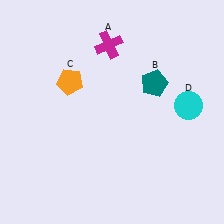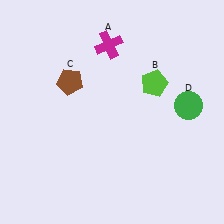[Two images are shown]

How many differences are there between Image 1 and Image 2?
There are 3 differences between the two images.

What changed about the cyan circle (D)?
In Image 1, D is cyan. In Image 2, it changed to green.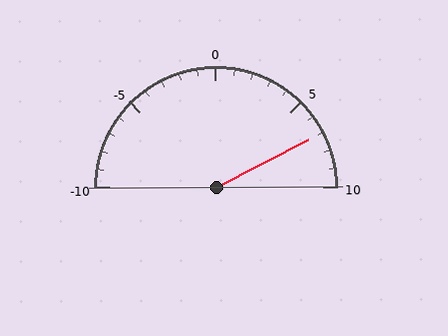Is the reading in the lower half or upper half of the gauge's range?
The reading is in the upper half of the range (-10 to 10).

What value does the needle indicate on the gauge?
The needle indicates approximately 7.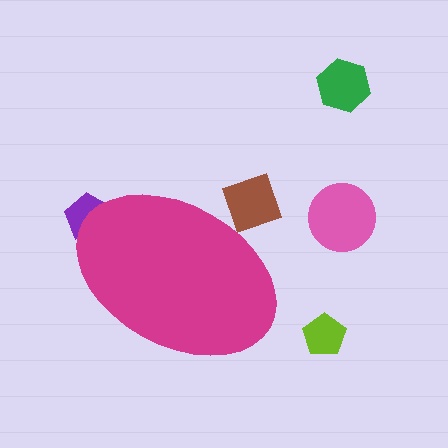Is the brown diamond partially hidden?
Yes, the brown diamond is partially hidden behind the magenta ellipse.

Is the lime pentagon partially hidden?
No, the lime pentagon is fully visible.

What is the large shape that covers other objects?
A magenta ellipse.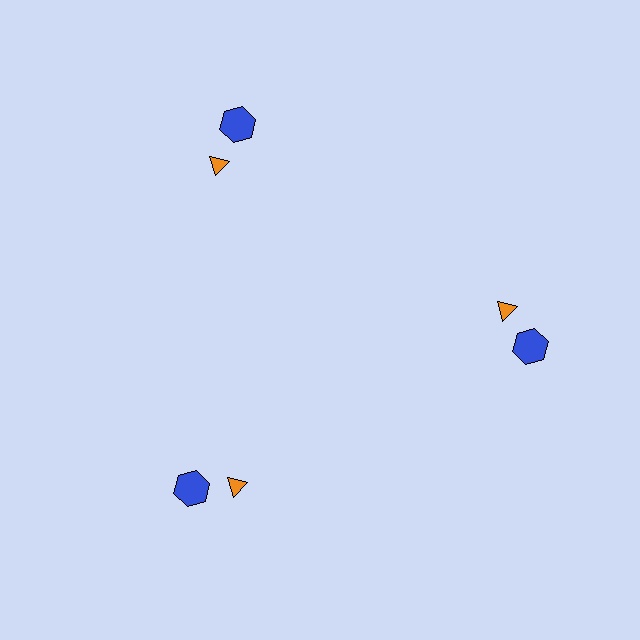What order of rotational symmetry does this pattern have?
This pattern has 3-fold rotational symmetry.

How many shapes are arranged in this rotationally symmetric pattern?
There are 6 shapes, arranged in 3 groups of 2.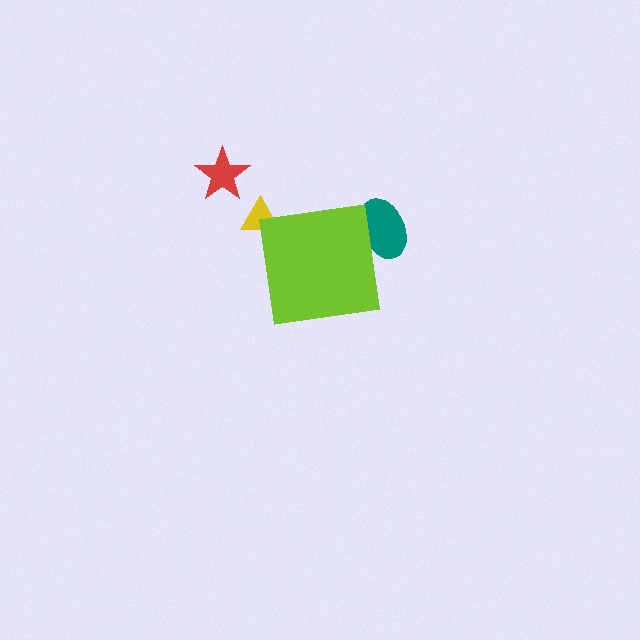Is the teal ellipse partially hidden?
Yes, the teal ellipse is partially hidden behind the lime square.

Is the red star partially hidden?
No, the red star is fully visible.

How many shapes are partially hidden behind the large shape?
2 shapes are partially hidden.